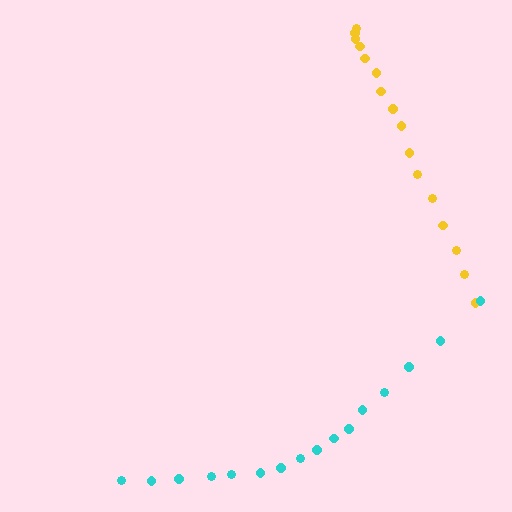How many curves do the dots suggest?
There are 2 distinct paths.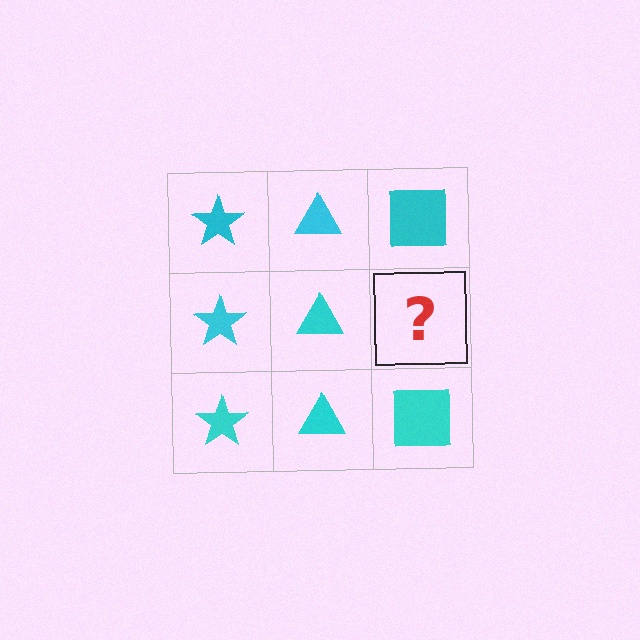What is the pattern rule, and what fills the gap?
The rule is that each column has a consistent shape. The gap should be filled with a cyan square.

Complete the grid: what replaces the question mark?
The question mark should be replaced with a cyan square.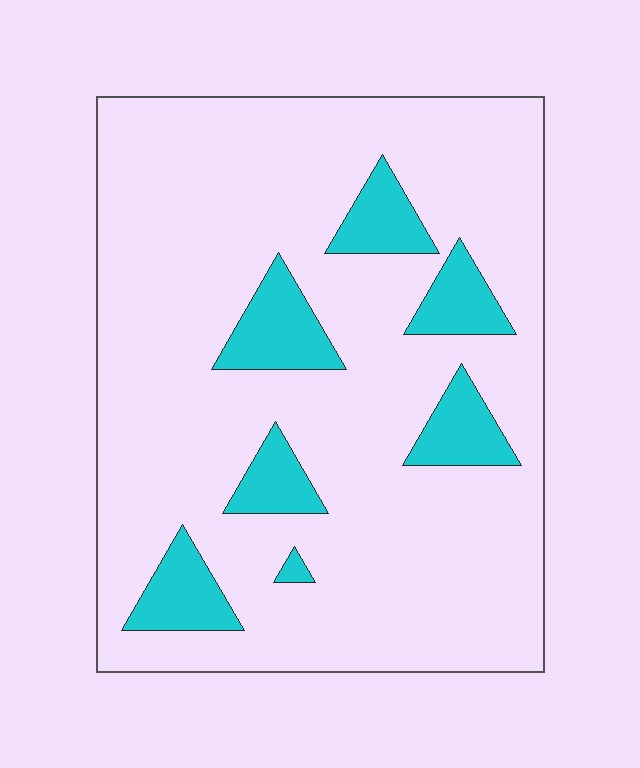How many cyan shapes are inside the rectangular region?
7.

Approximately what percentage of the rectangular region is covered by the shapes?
Approximately 15%.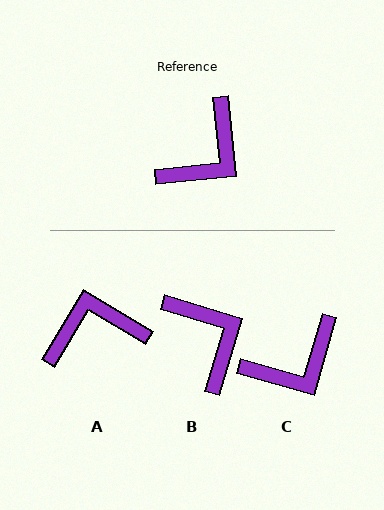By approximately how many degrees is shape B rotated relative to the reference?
Approximately 67 degrees counter-clockwise.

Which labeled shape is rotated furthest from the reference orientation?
A, about 143 degrees away.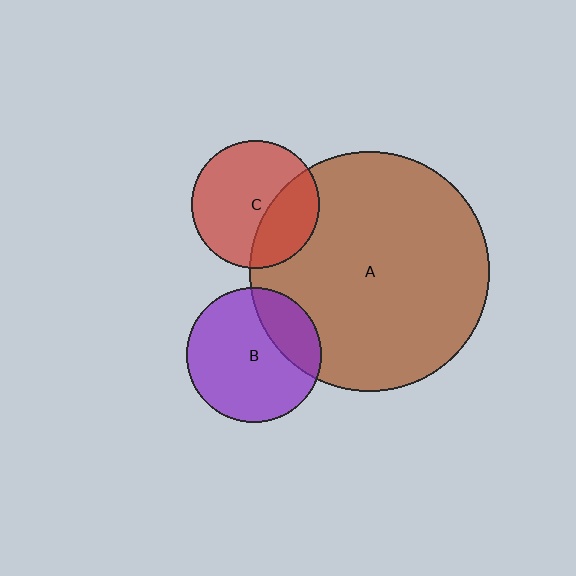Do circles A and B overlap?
Yes.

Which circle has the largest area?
Circle A (brown).